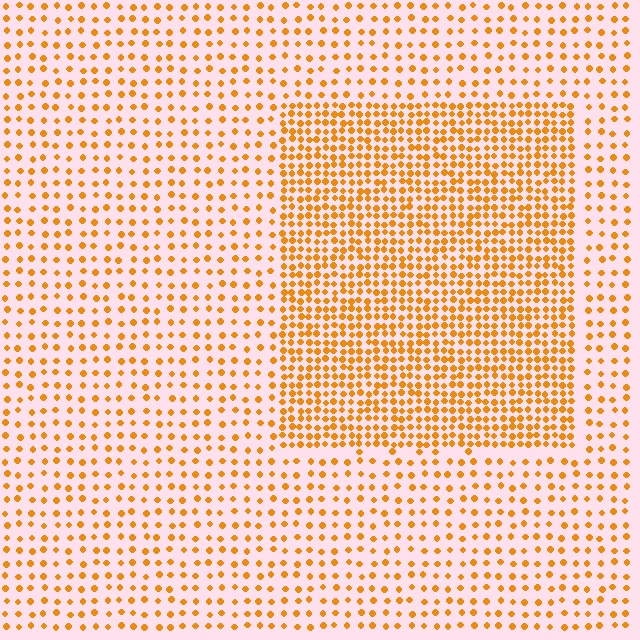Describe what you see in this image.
The image contains small orange elements arranged at two different densities. A rectangle-shaped region is visible where the elements are more densely packed than the surrounding area.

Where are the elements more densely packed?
The elements are more densely packed inside the rectangle boundary.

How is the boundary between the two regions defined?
The boundary is defined by a change in element density (approximately 2.2x ratio). All elements are the same color, size, and shape.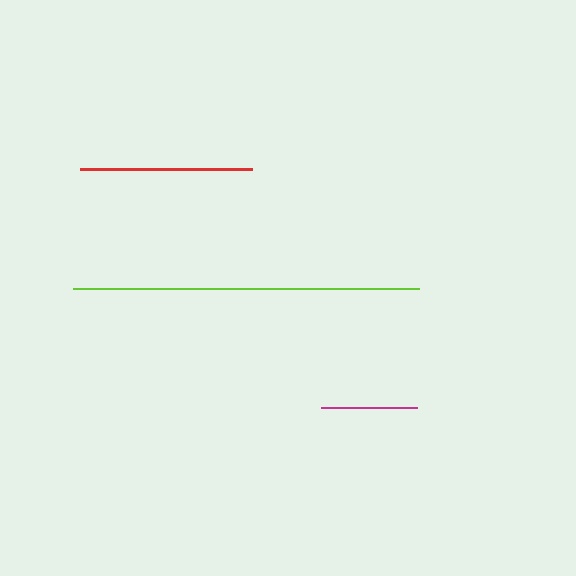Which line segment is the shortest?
The magenta line is the shortest at approximately 96 pixels.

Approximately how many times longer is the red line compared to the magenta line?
The red line is approximately 1.8 times the length of the magenta line.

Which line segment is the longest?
The lime line is the longest at approximately 346 pixels.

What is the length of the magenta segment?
The magenta segment is approximately 96 pixels long.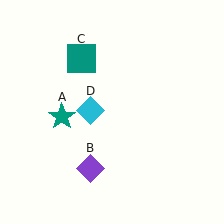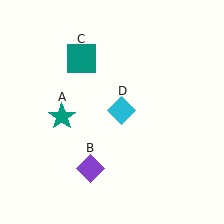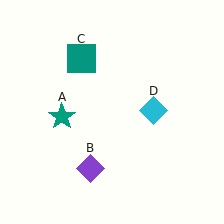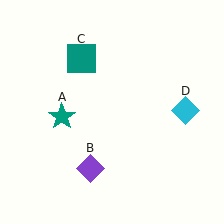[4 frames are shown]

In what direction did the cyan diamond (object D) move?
The cyan diamond (object D) moved right.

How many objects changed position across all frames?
1 object changed position: cyan diamond (object D).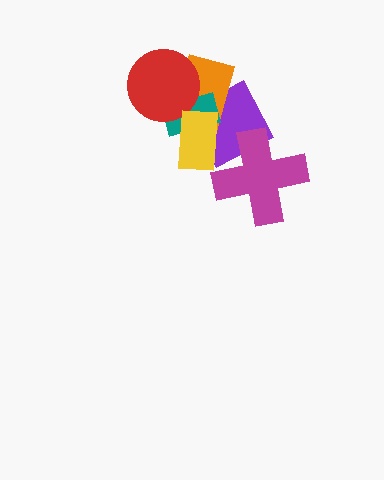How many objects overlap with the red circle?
2 objects overlap with the red circle.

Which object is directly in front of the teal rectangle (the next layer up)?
The red circle is directly in front of the teal rectangle.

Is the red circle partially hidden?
No, no other shape covers it.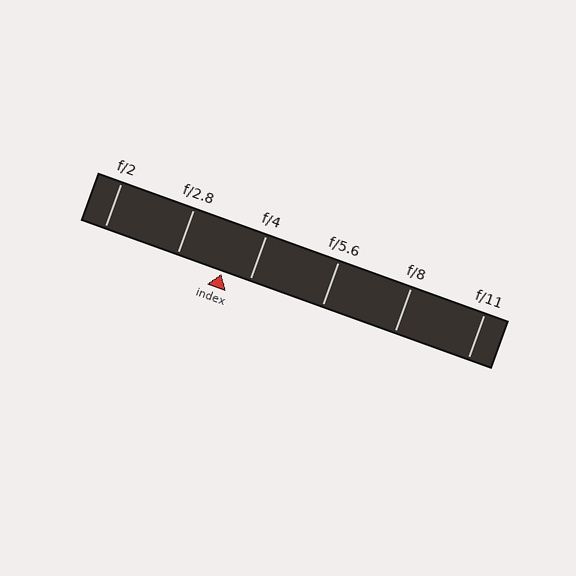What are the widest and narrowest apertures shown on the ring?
The widest aperture shown is f/2 and the narrowest is f/11.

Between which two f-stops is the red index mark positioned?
The index mark is between f/2.8 and f/4.